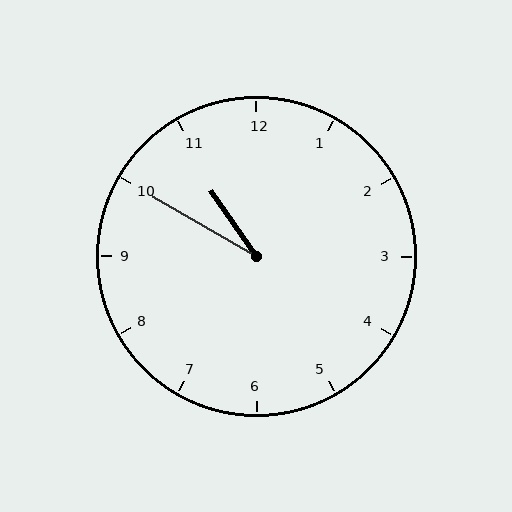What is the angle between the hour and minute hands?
Approximately 25 degrees.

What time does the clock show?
10:50.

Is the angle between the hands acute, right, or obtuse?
It is acute.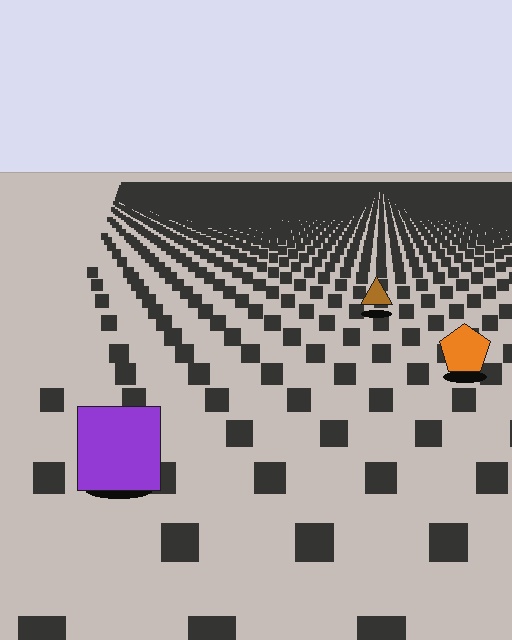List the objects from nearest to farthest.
From nearest to farthest: the purple square, the orange pentagon, the brown triangle.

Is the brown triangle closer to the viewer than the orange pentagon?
No. The orange pentagon is closer — you can tell from the texture gradient: the ground texture is coarser near it.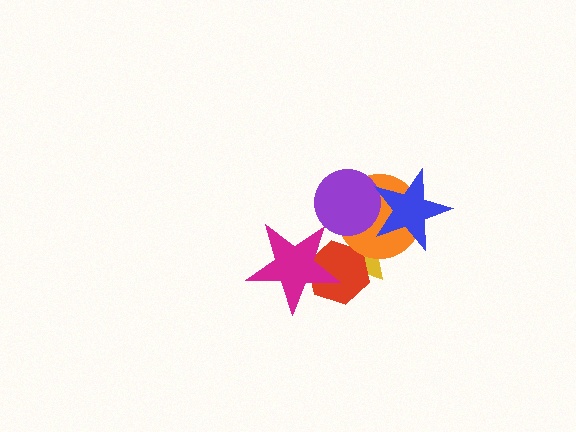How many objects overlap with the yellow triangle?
2 objects overlap with the yellow triangle.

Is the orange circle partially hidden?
Yes, it is partially covered by another shape.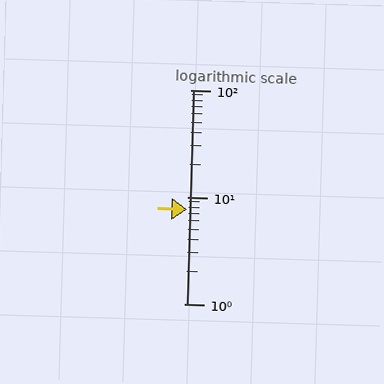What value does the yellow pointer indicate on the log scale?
The pointer indicates approximately 7.7.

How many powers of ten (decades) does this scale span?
The scale spans 2 decades, from 1 to 100.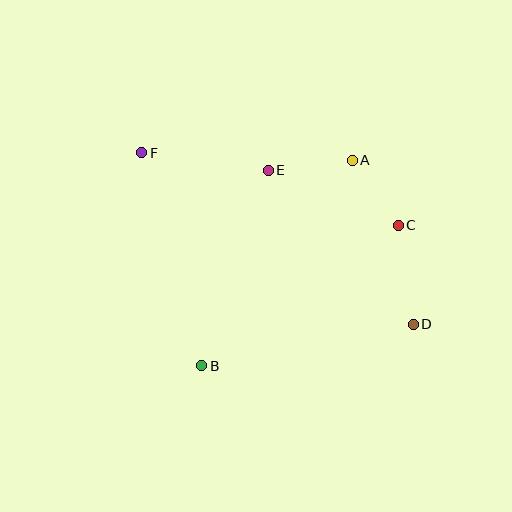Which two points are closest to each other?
Points A and C are closest to each other.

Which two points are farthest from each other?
Points D and F are farthest from each other.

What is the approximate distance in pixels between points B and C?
The distance between B and C is approximately 242 pixels.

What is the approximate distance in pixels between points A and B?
The distance between A and B is approximately 255 pixels.